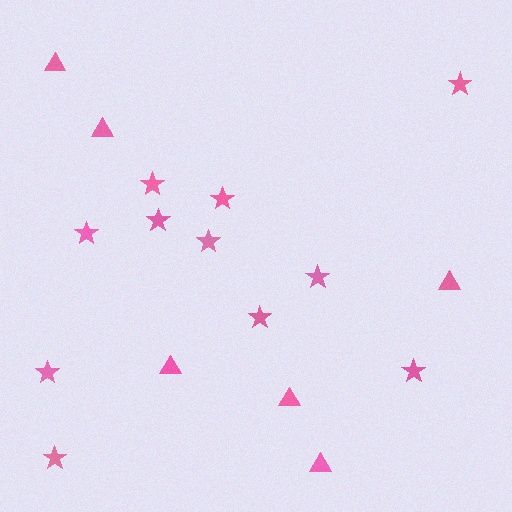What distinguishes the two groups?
There are 2 groups: one group of triangles (6) and one group of stars (11).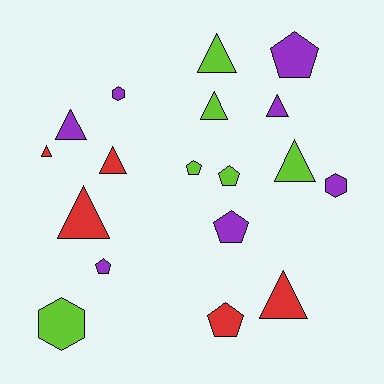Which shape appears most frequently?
Triangle, with 9 objects.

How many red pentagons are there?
There is 1 red pentagon.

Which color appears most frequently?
Purple, with 7 objects.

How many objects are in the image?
There are 18 objects.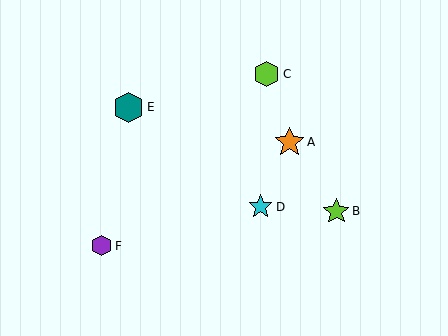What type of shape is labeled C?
Shape C is a lime hexagon.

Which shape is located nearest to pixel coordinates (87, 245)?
The purple hexagon (labeled F) at (101, 246) is nearest to that location.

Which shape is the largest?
The teal hexagon (labeled E) is the largest.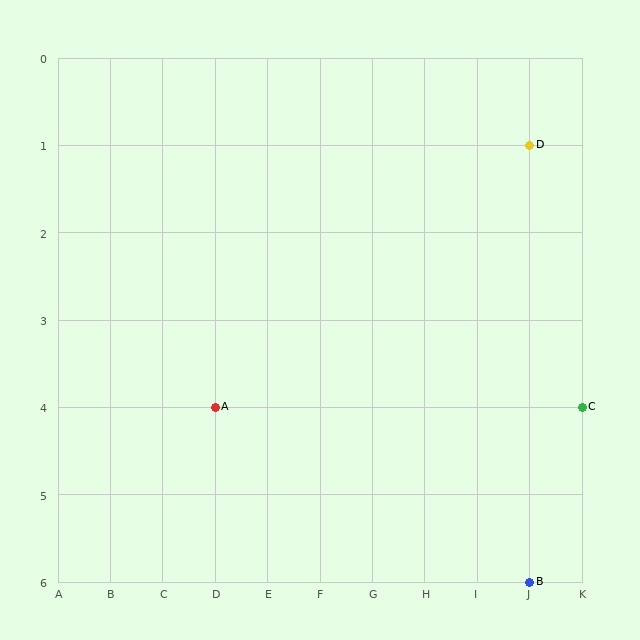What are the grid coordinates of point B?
Point B is at grid coordinates (J, 6).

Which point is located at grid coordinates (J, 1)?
Point D is at (J, 1).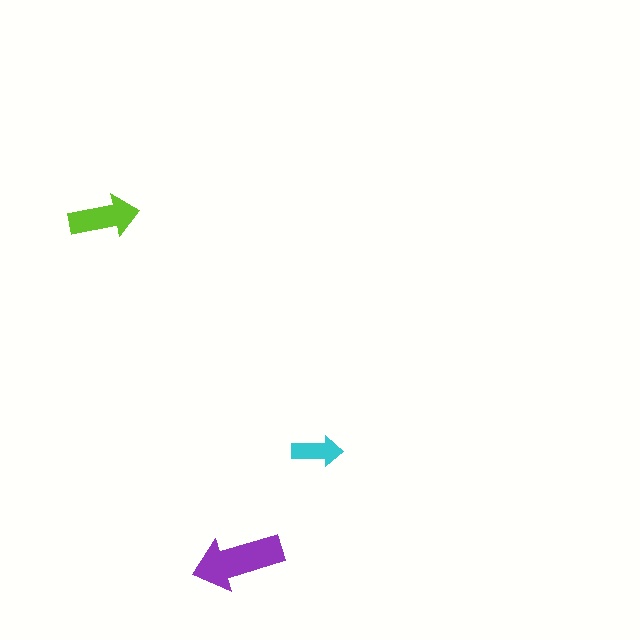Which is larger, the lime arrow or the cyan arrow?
The lime one.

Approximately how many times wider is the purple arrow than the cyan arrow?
About 2 times wider.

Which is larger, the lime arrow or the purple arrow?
The purple one.